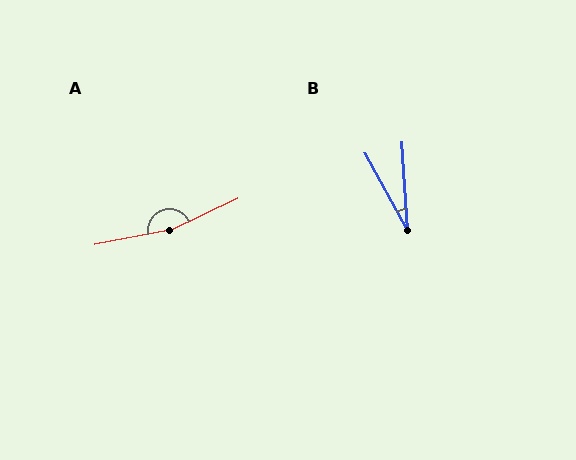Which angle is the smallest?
B, at approximately 26 degrees.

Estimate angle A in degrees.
Approximately 166 degrees.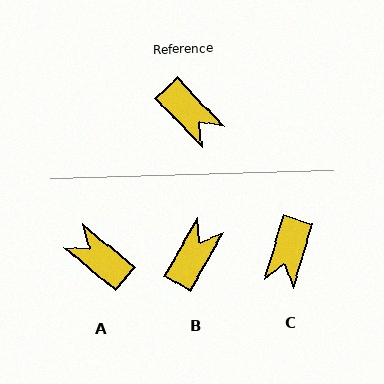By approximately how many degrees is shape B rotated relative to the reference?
Approximately 107 degrees counter-clockwise.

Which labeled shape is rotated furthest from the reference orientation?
A, about 173 degrees away.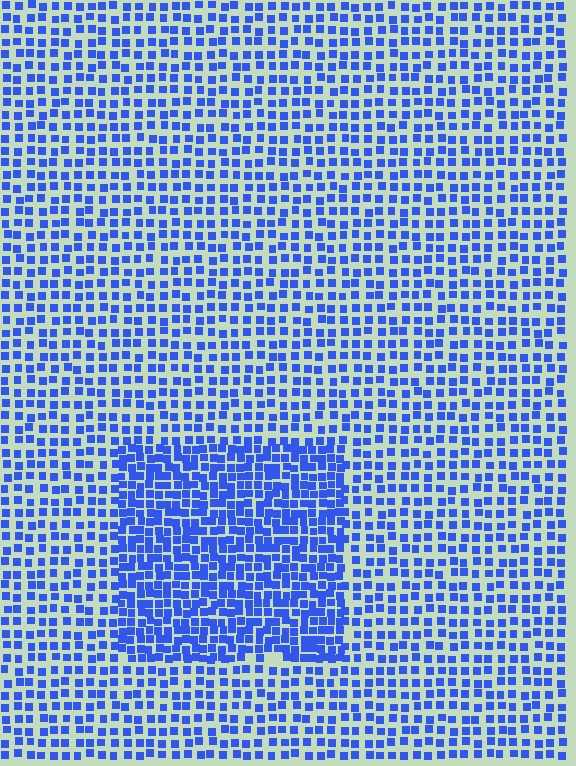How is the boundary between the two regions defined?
The boundary is defined by a change in element density (approximately 1.8x ratio). All elements are the same color, size, and shape.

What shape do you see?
I see a rectangle.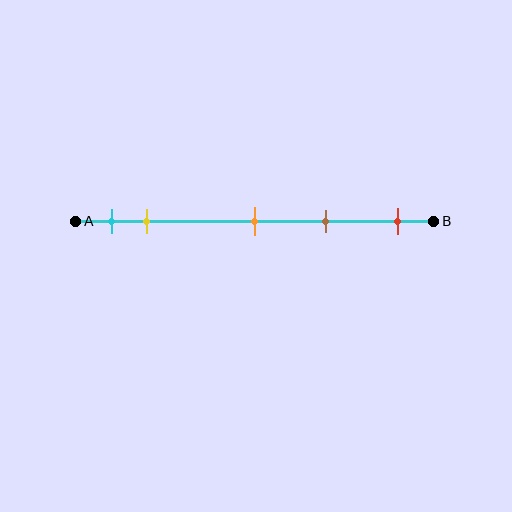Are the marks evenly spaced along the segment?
No, the marks are not evenly spaced.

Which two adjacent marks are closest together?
The cyan and yellow marks are the closest adjacent pair.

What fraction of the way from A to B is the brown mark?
The brown mark is approximately 70% (0.7) of the way from A to B.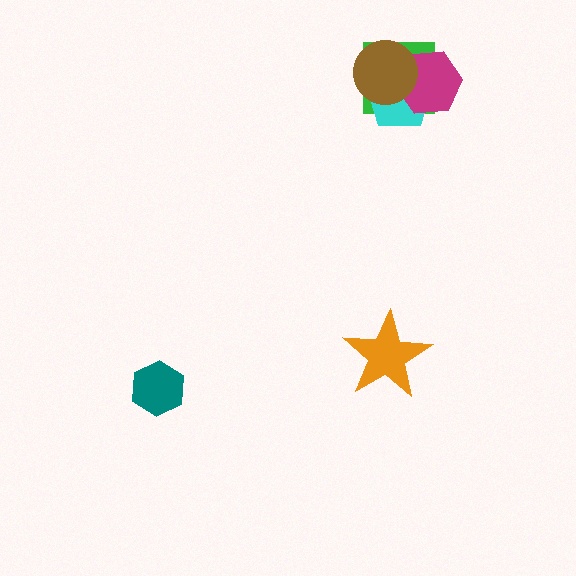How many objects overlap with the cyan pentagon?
3 objects overlap with the cyan pentagon.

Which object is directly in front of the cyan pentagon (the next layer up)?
The magenta hexagon is directly in front of the cyan pentagon.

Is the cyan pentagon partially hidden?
Yes, it is partially covered by another shape.